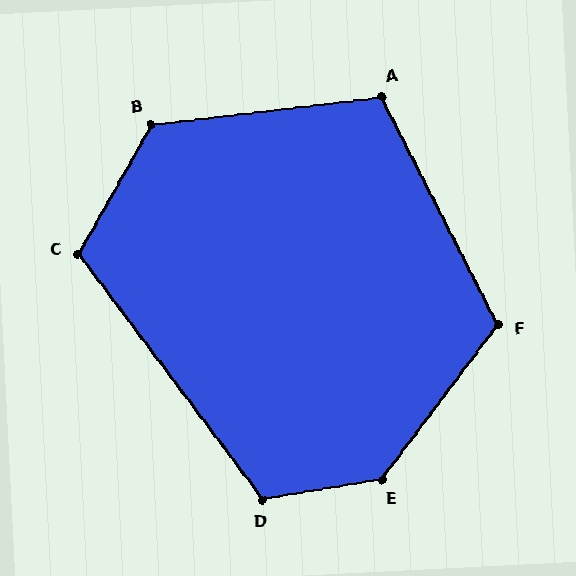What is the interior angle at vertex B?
Approximately 127 degrees (obtuse).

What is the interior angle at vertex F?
Approximately 116 degrees (obtuse).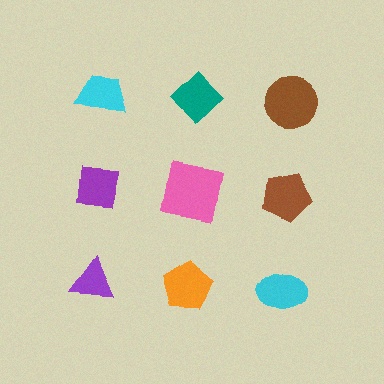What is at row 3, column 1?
A purple triangle.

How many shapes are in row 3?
3 shapes.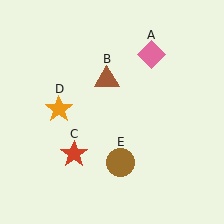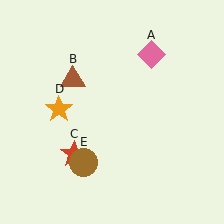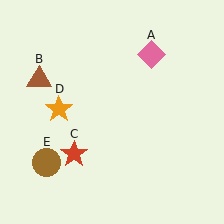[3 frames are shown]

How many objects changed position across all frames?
2 objects changed position: brown triangle (object B), brown circle (object E).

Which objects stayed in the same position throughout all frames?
Pink diamond (object A) and red star (object C) and orange star (object D) remained stationary.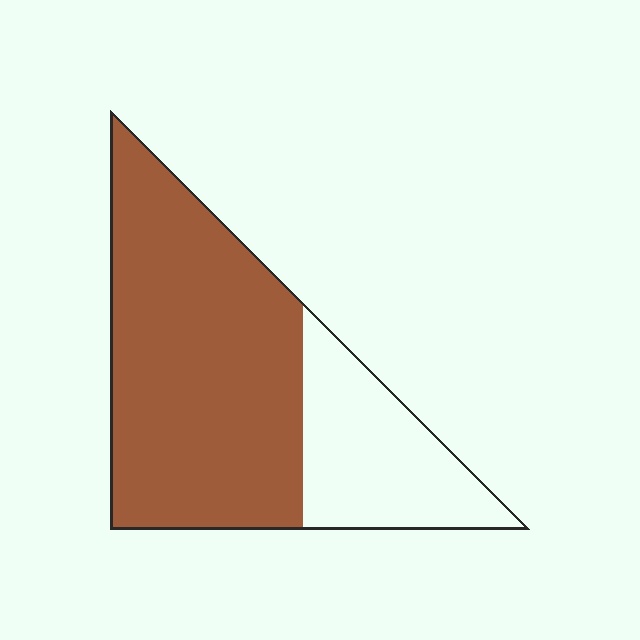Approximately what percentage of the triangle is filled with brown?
Approximately 70%.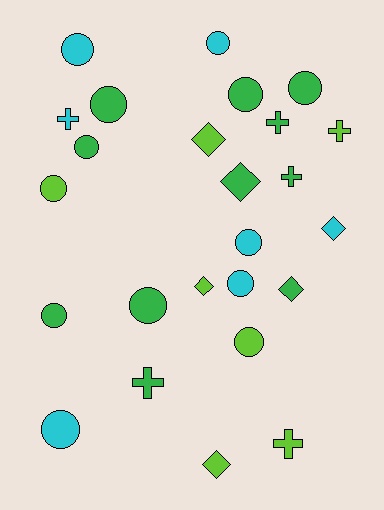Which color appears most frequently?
Green, with 11 objects.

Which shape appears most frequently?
Circle, with 13 objects.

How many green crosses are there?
There are 3 green crosses.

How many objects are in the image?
There are 25 objects.